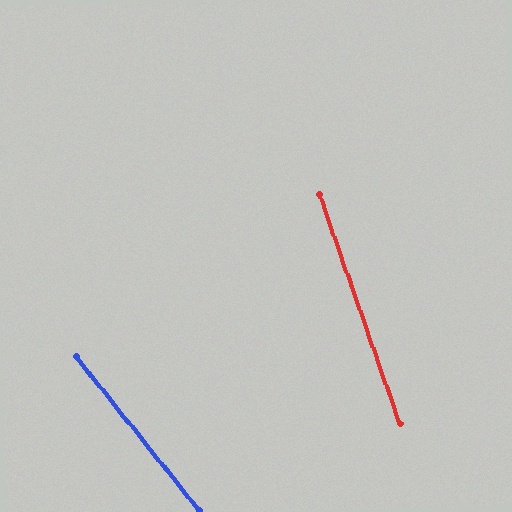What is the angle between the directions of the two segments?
Approximately 19 degrees.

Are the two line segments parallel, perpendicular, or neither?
Neither parallel nor perpendicular — they differ by about 19°.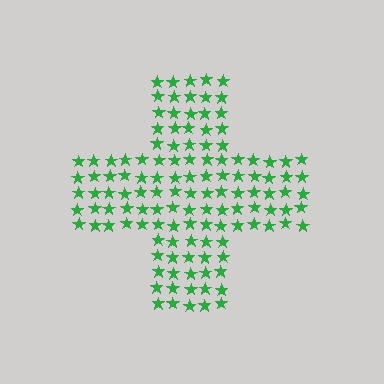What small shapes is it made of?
It is made of small stars.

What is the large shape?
The large shape is a cross.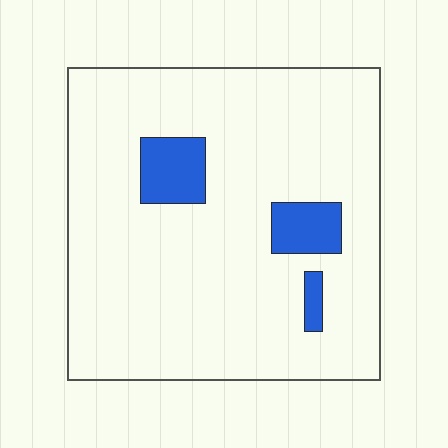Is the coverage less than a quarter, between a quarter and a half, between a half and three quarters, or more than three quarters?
Less than a quarter.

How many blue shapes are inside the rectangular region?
3.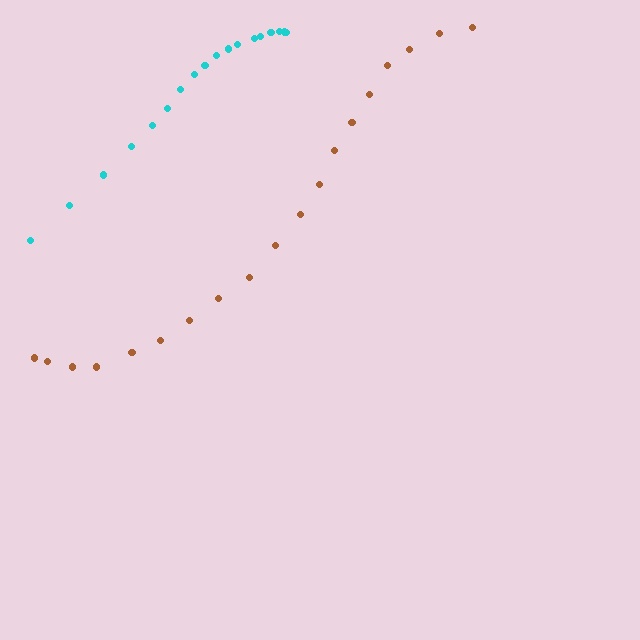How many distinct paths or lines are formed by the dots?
There are 2 distinct paths.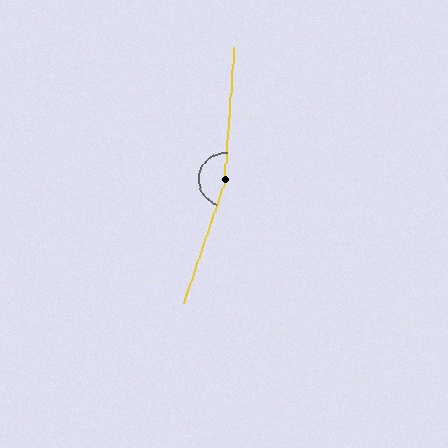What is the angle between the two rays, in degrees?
Approximately 165 degrees.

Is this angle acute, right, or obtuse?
It is obtuse.